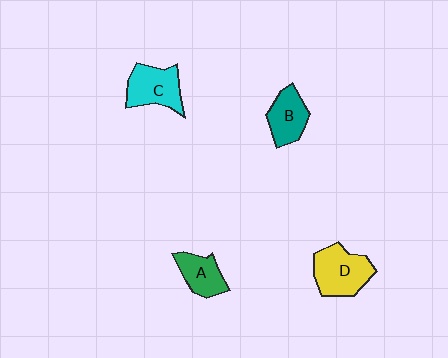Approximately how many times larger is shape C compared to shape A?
Approximately 1.3 times.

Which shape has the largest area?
Shape D (yellow).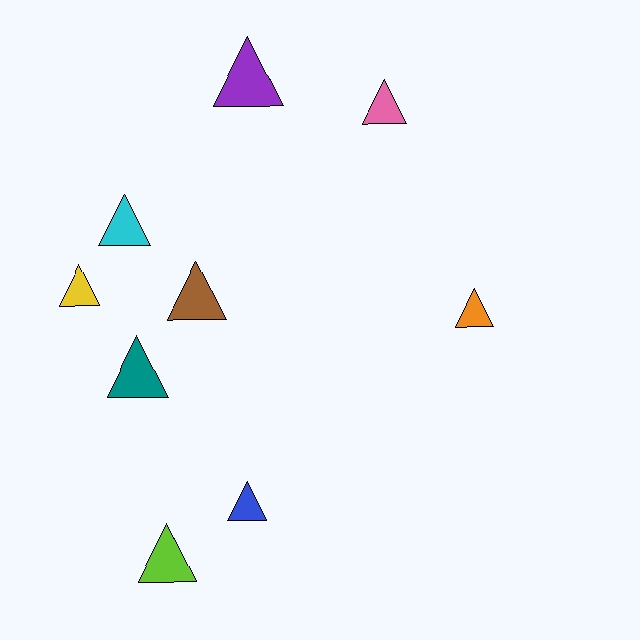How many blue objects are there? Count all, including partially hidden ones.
There is 1 blue object.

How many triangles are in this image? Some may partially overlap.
There are 9 triangles.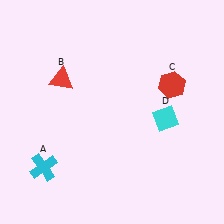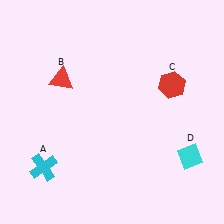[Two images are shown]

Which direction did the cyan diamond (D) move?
The cyan diamond (D) moved down.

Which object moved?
The cyan diamond (D) moved down.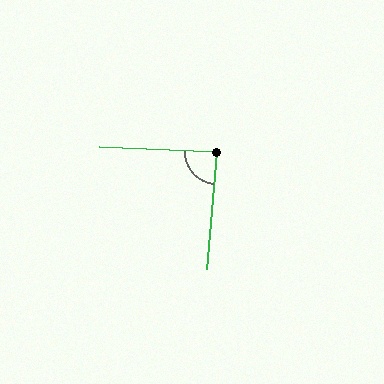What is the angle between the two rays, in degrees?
Approximately 87 degrees.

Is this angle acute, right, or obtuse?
It is approximately a right angle.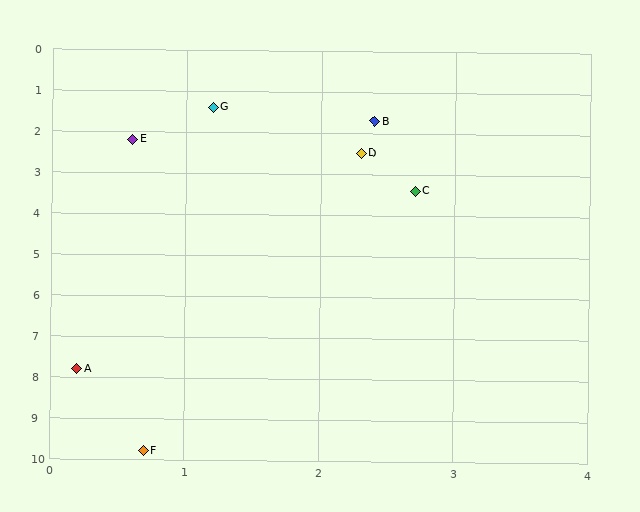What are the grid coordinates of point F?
Point F is at approximately (0.7, 9.8).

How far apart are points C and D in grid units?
Points C and D are about 1.0 grid units apart.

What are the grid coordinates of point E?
Point E is at approximately (0.6, 2.2).